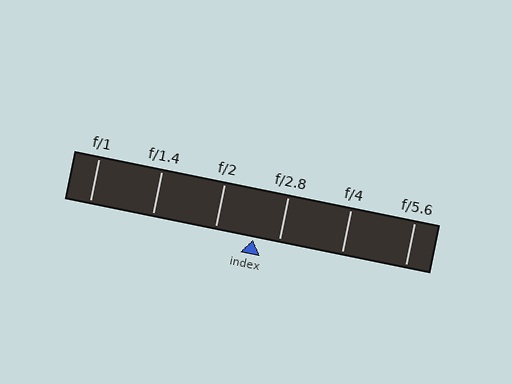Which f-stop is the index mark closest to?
The index mark is closest to f/2.8.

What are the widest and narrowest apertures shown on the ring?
The widest aperture shown is f/1 and the narrowest is f/5.6.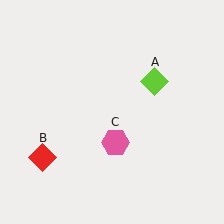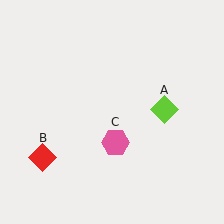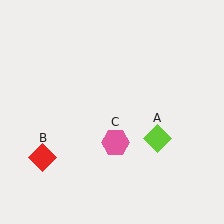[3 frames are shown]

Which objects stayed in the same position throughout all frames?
Red diamond (object B) and pink hexagon (object C) remained stationary.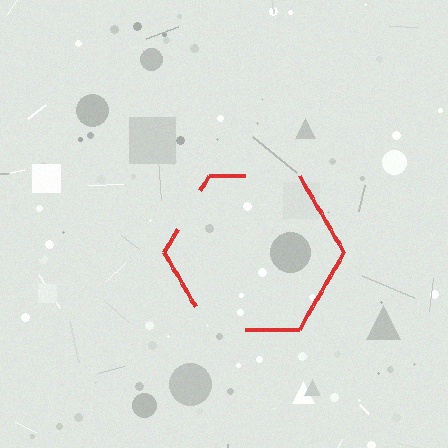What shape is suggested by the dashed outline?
The dashed outline suggests a hexagon.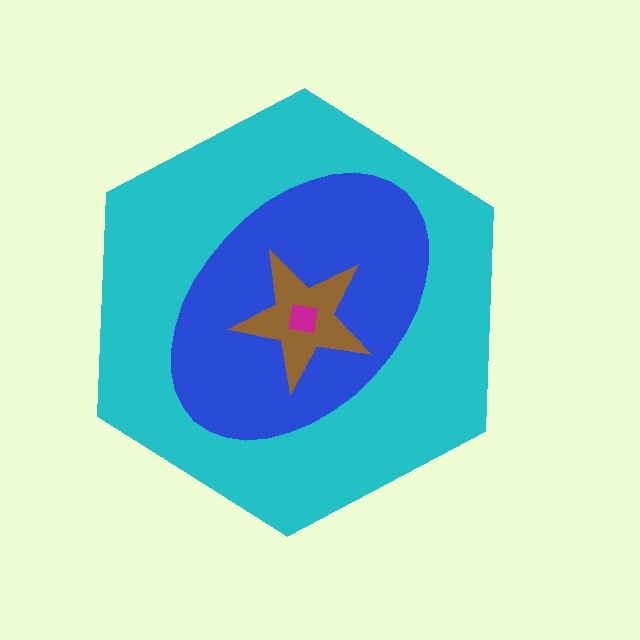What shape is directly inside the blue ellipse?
The brown star.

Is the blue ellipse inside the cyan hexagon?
Yes.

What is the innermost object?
The magenta square.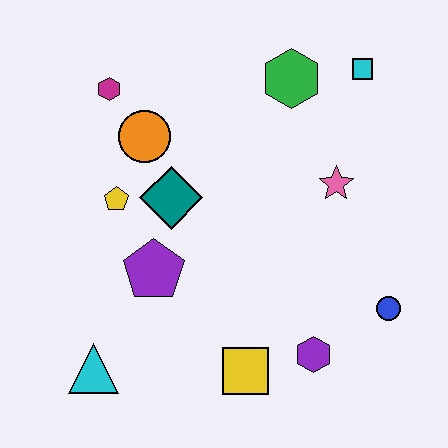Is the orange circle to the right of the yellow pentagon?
Yes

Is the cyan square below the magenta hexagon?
No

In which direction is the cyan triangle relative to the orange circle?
The cyan triangle is below the orange circle.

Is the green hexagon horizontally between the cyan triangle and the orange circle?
No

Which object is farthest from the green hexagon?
The cyan triangle is farthest from the green hexagon.